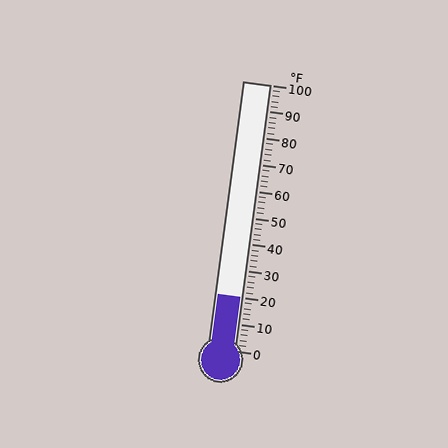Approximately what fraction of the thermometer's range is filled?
The thermometer is filled to approximately 20% of its range.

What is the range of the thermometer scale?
The thermometer scale ranges from 0°F to 100°F.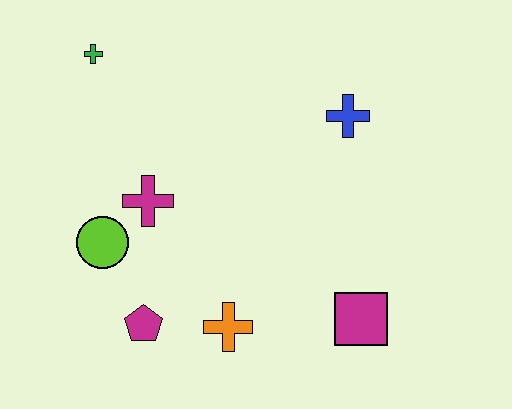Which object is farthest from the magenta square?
The green cross is farthest from the magenta square.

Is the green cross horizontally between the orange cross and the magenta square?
No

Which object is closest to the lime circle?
The magenta cross is closest to the lime circle.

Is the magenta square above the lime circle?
No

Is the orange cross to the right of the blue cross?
No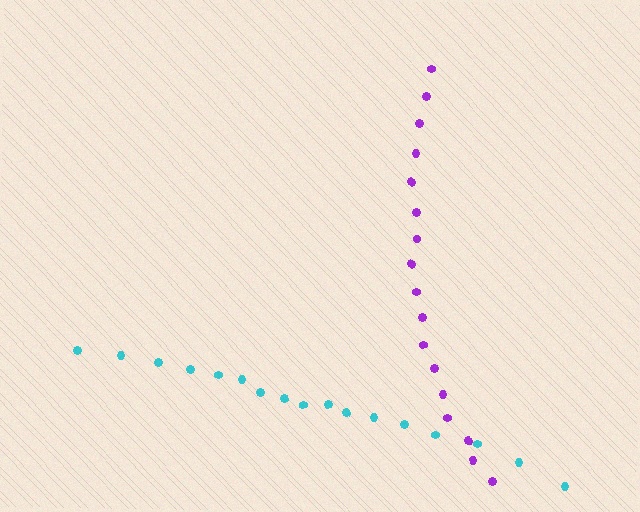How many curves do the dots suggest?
There are 2 distinct paths.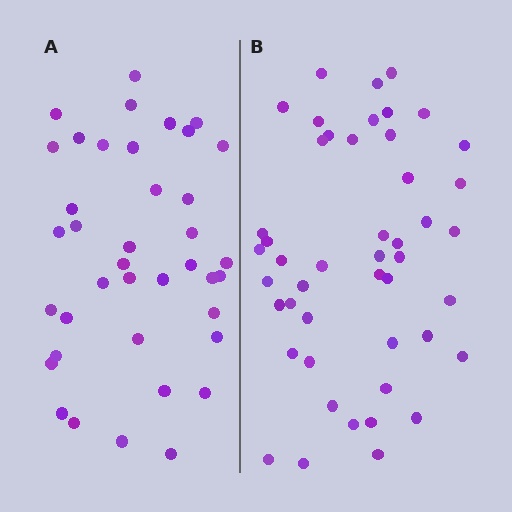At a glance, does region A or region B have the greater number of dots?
Region B (the right region) has more dots.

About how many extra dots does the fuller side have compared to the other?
Region B has roughly 8 or so more dots than region A.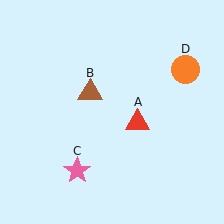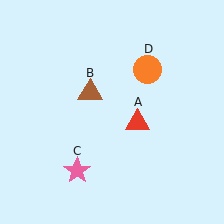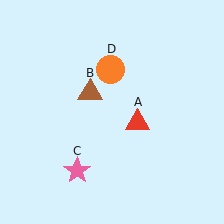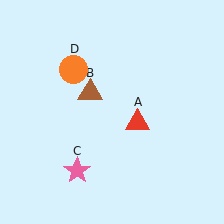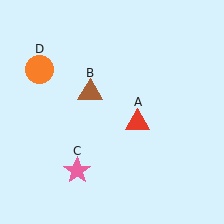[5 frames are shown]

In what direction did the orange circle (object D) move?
The orange circle (object D) moved left.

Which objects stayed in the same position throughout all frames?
Red triangle (object A) and brown triangle (object B) and pink star (object C) remained stationary.